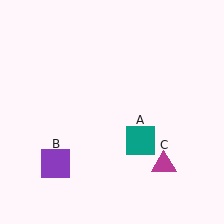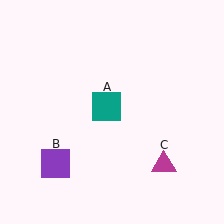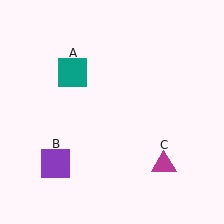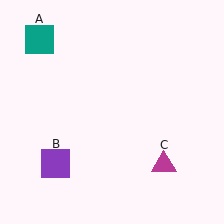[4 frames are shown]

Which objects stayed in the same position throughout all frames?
Purple square (object B) and magenta triangle (object C) remained stationary.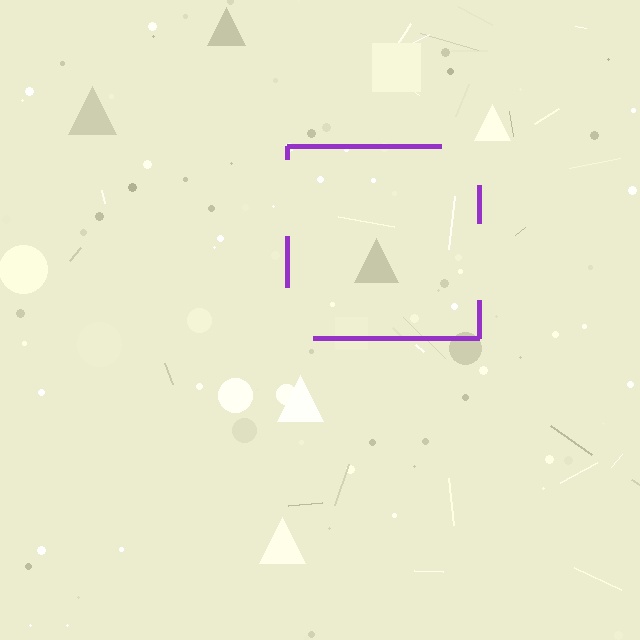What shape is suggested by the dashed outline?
The dashed outline suggests a square.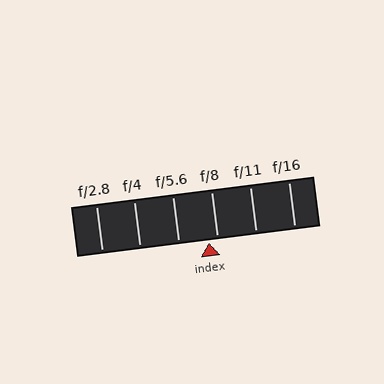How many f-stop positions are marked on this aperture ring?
There are 6 f-stop positions marked.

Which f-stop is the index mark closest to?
The index mark is closest to f/8.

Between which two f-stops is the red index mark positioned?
The index mark is between f/5.6 and f/8.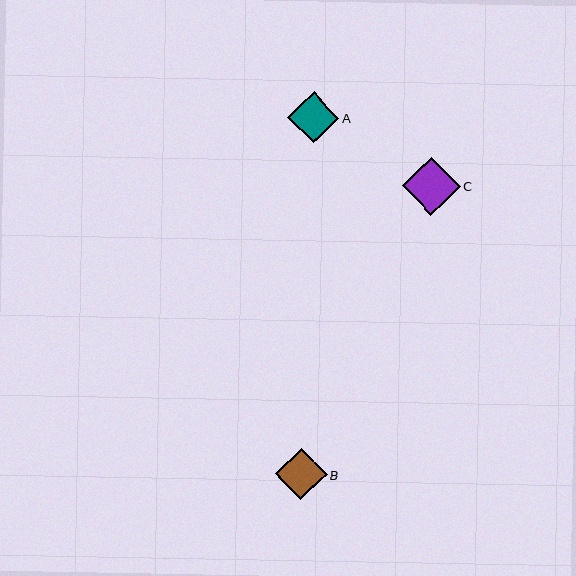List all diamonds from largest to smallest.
From largest to smallest: C, A, B.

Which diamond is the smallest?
Diamond B is the smallest with a size of approximately 51 pixels.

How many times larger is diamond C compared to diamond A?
Diamond C is approximately 1.1 times the size of diamond A.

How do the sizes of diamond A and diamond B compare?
Diamond A and diamond B are approximately the same size.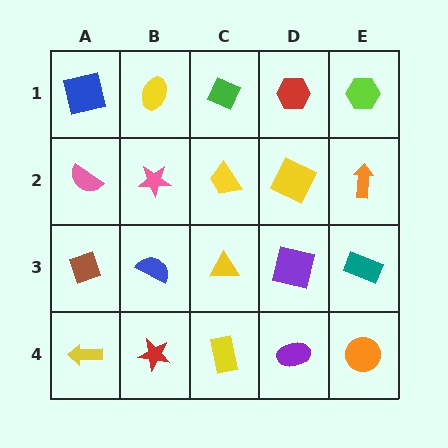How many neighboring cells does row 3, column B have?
4.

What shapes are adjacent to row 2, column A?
A blue square (row 1, column A), a brown diamond (row 3, column A), a pink star (row 2, column B).